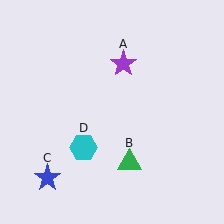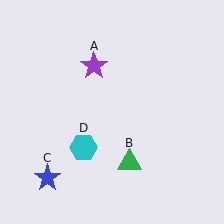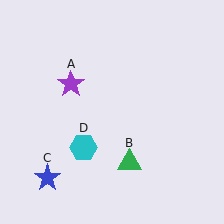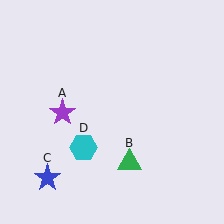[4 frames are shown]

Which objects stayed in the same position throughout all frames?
Green triangle (object B) and blue star (object C) and cyan hexagon (object D) remained stationary.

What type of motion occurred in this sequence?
The purple star (object A) rotated counterclockwise around the center of the scene.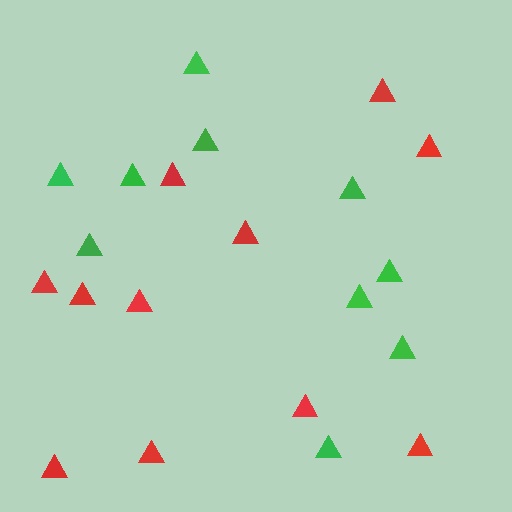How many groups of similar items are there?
There are 2 groups: one group of red triangles (11) and one group of green triangles (10).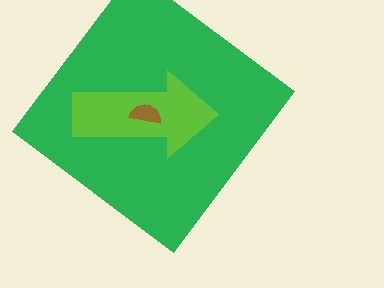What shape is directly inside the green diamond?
The lime arrow.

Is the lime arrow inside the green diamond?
Yes.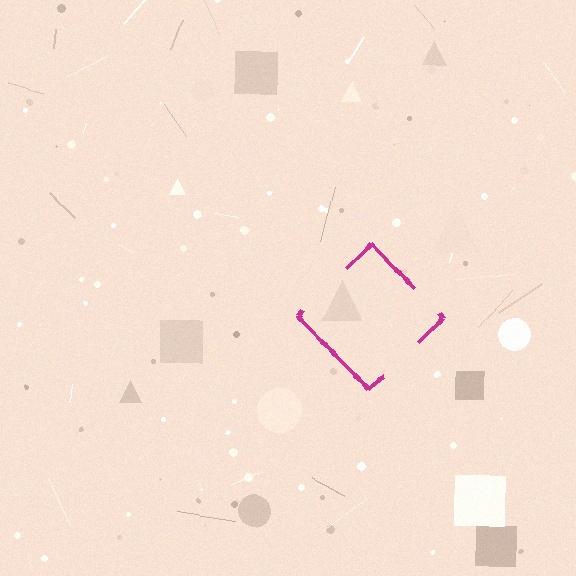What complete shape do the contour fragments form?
The contour fragments form a diamond.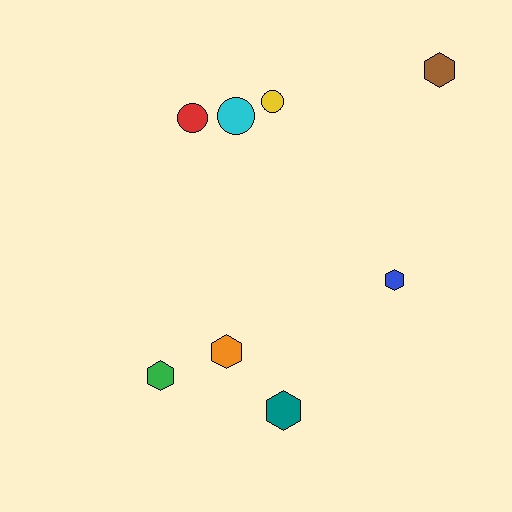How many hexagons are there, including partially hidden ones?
There are 5 hexagons.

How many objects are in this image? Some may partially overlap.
There are 8 objects.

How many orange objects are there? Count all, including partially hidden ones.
There is 1 orange object.